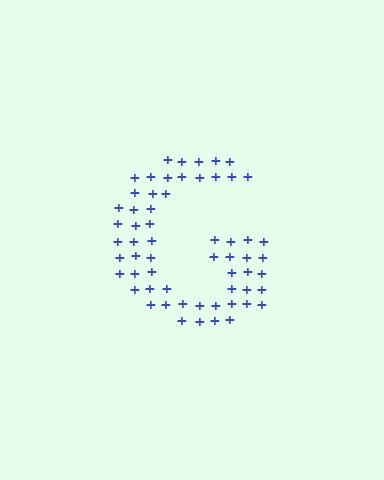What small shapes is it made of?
It is made of small plus signs.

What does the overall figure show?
The overall figure shows the letter G.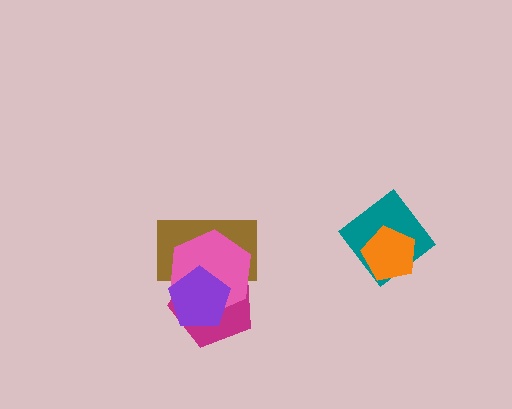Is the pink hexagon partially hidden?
Yes, it is partially covered by another shape.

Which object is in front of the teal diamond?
The orange pentagon is in front of the teal diamond.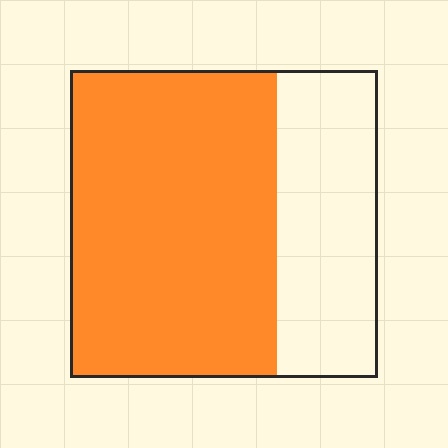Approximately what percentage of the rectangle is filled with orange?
Approximately 65%.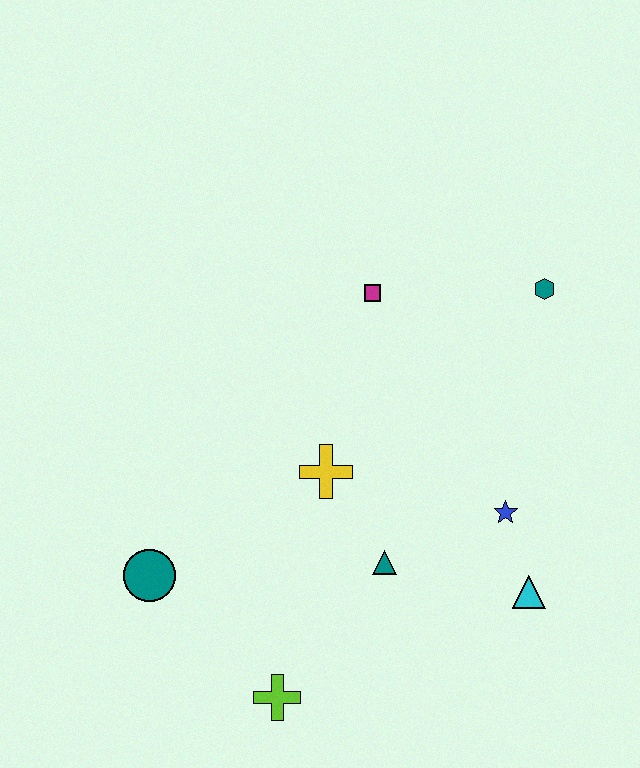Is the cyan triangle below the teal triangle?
Yes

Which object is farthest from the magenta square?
The lime cross is farthest from the magenta square.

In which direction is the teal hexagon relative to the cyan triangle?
The teal hexagon is above the cyan triangle.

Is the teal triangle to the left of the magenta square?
No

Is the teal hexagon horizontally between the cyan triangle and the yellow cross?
No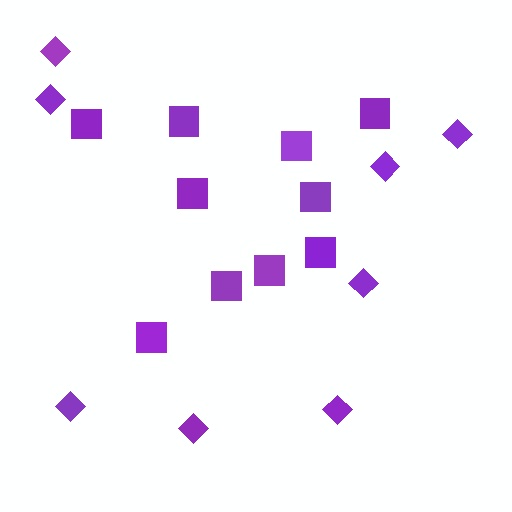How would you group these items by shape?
There are 2 groups: one group of squares (10) and one group of diamonds (8).